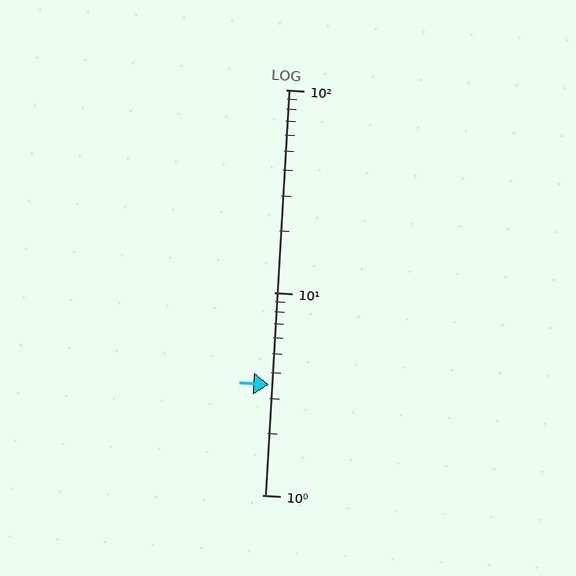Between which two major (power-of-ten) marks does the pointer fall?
The pointer is between 1 and 10.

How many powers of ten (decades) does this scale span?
The scale spans 2 decades, from 1 to 100.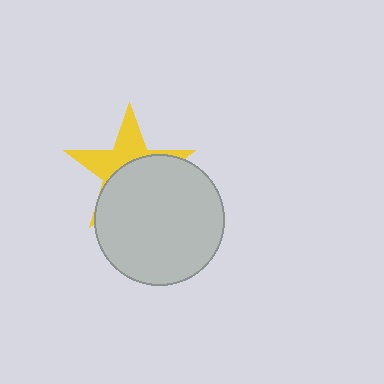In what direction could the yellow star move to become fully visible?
The yellow star could move up. That would shift it out from behind the light gray circle entirely.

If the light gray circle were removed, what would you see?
You would see the complete yellow star.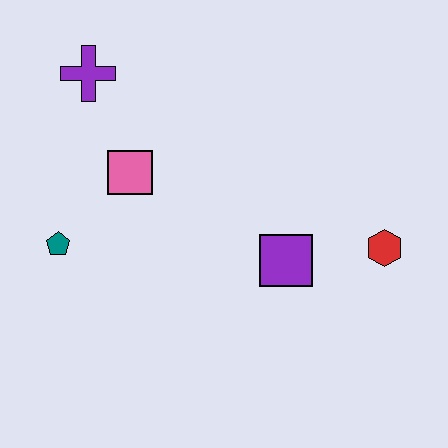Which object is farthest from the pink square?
The red hexagon is farthest from the pink square.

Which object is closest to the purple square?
The red hexagon is closest to the purple square.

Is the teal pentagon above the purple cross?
No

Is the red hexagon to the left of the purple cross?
No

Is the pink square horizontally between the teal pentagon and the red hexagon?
Yes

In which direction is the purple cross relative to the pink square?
The purple cross is above the pink square.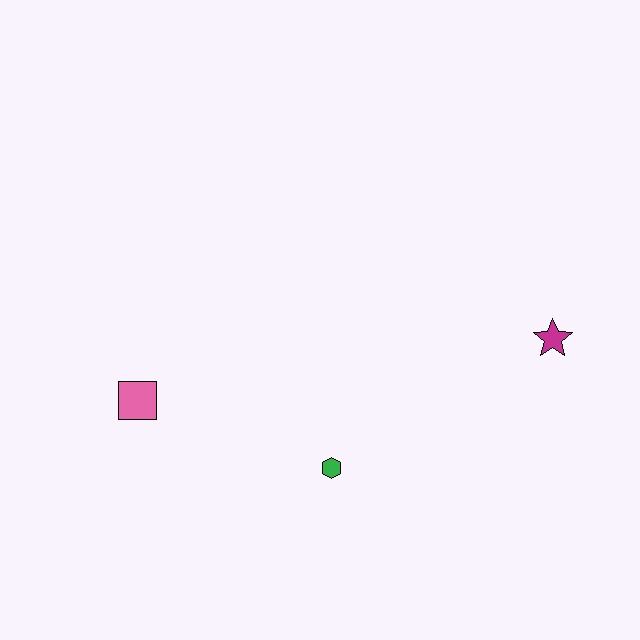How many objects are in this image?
There are 3 objects.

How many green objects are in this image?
There is 1 green object.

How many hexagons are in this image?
There is 1 hexagon.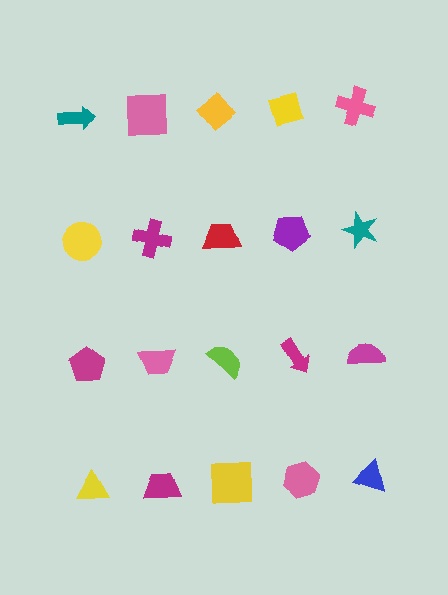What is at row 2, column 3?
A red trapezoid.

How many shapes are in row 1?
5 shapes.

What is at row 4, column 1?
A yellow triangle.